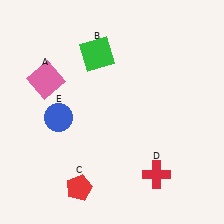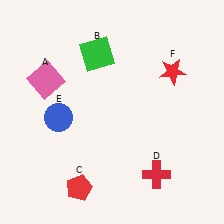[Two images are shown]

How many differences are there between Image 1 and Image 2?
There is 1 difference between the two images.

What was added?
A red star (F) was added in Image 2.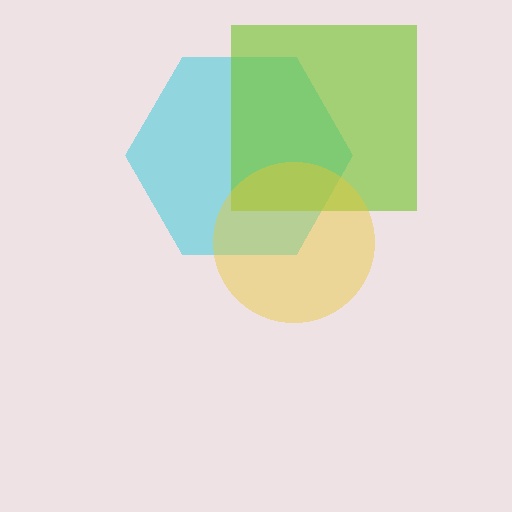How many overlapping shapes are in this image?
There are 3 overlapping shapes in the image.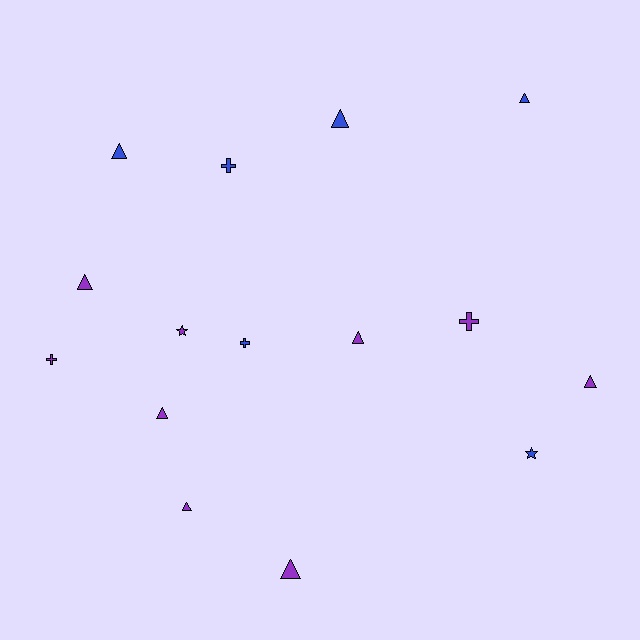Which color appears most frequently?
Purple, with 9 objects.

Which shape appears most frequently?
Triangle, with 9 objects.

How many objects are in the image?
There are 15 objects.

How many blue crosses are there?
There are 2 blue crosses.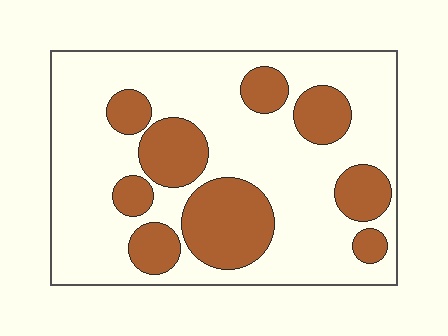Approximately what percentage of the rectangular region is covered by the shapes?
Approximately 30%.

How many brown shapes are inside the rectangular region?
9.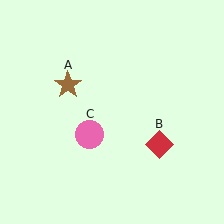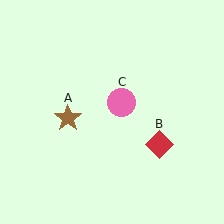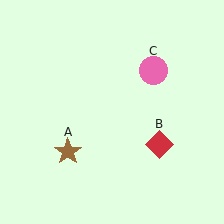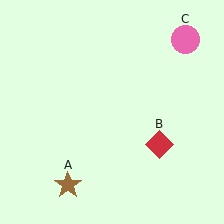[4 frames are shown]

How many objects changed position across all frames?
2 objects changed position: brown star (object A), pink circle (object C).